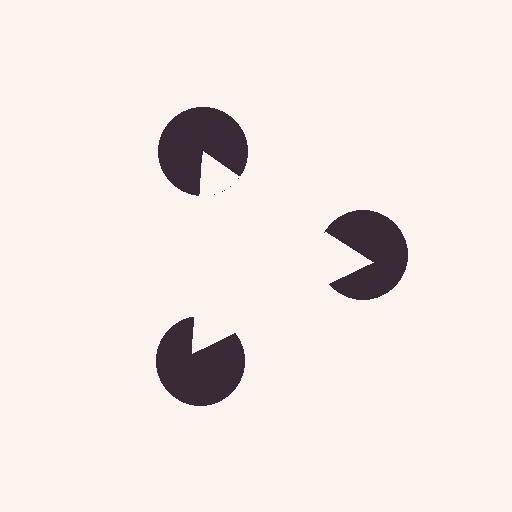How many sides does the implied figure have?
3 sides.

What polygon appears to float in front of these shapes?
An illusory triangle — its edges are inferred from the aligned wedge cuts in the pac-man discs, not physically drawn.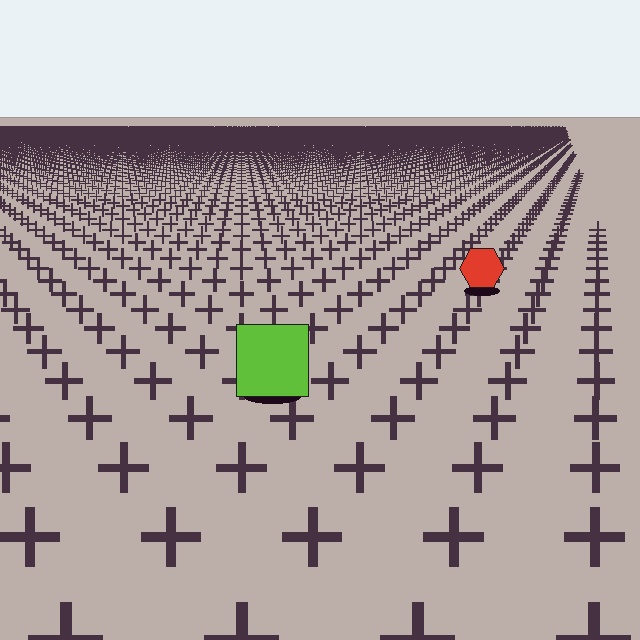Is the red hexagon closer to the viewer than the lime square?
No. The lime square is closer — you can tell from the texture gradient: the ground texture is coarser near it.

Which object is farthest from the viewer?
The red hexagon is farthest from the viewer. It appears smaller and the ground texture around it is denser.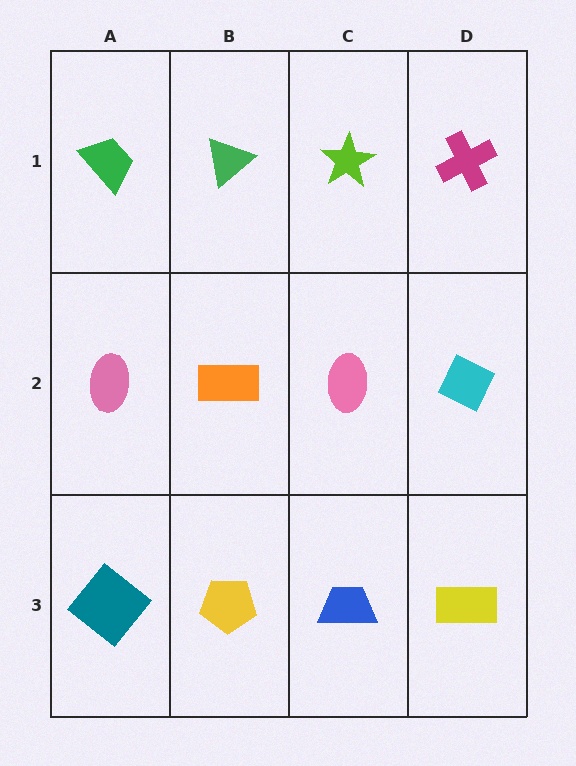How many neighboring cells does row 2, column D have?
3.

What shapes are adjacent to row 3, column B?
An orange rectangle (row 2, column B), a teal diamond (row 3, column A), a blue trapezoid (row 3, column C).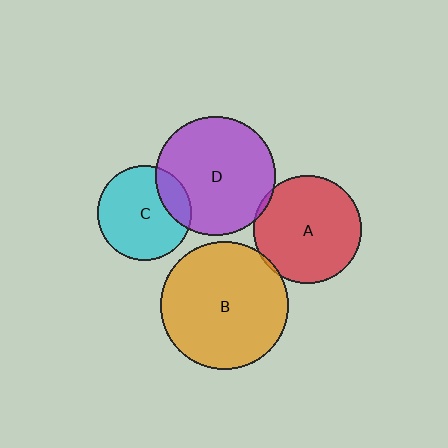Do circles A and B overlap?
Yes.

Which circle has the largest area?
Circle B (orange).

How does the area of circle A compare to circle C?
Approximately 1.3 times.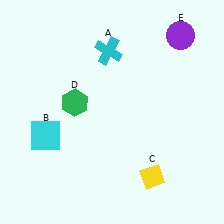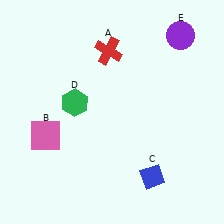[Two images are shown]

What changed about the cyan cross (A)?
In Image 1, A is cyan. In Image 2, it changed to red.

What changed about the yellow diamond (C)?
In Image 1, C is yellow. In Image 2, it changed to blue.